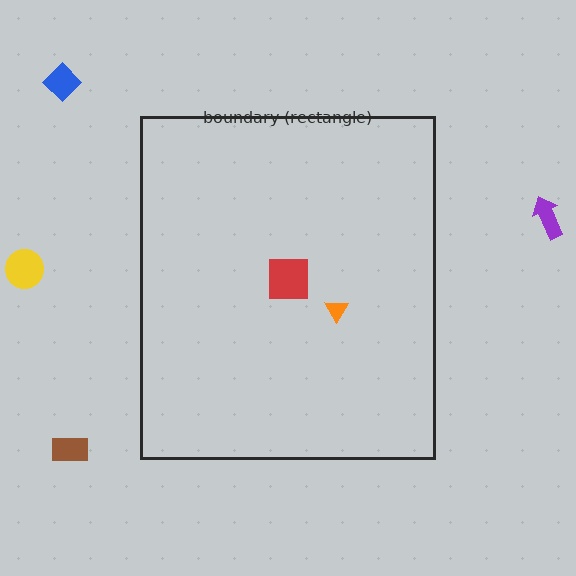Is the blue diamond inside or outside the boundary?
Outside.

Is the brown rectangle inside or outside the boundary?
Outside.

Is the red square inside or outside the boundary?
Inside.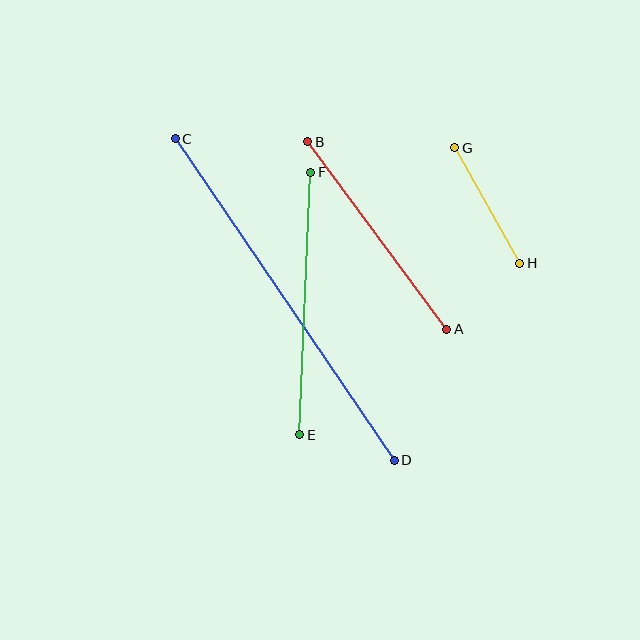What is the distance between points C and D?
The distance is approximately 389 pixels.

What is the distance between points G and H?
The distance is approximately 133 pixels.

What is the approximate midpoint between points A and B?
The midpoint is at approximately (377, 235) pixels.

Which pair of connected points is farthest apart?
Points C and D are farthest apart.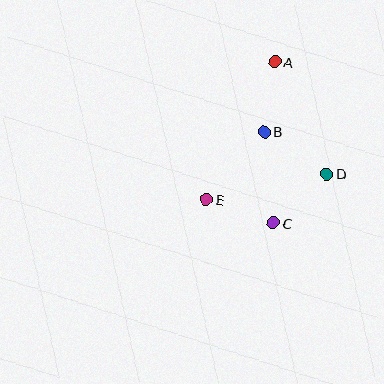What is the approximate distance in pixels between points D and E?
The distance between D and E is approximately 123 pixels.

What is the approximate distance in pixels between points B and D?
The distance between B and D is approximately 75 pixels.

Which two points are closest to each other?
Points A and B are closest to each other.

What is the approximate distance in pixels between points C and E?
The distance between C and E is approximately 71 pixels.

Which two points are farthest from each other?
Points A and C are farthest from each other.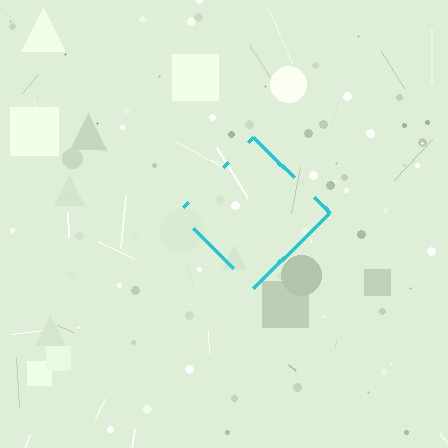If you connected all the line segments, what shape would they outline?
They would outline a diamond.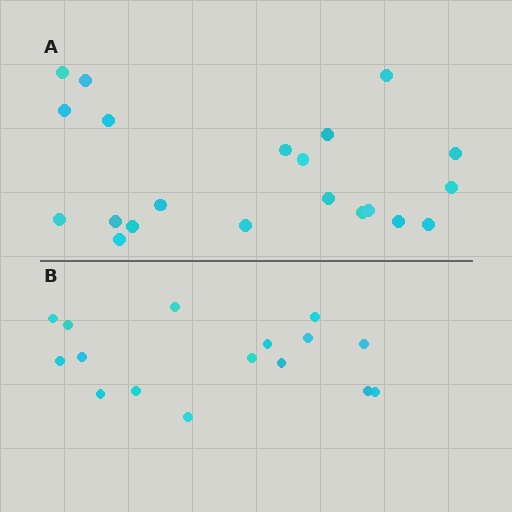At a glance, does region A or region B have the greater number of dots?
Region A (the top region) has more dots.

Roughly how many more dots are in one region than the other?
Region A has about 5 more dots than region B.